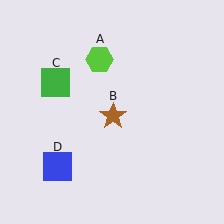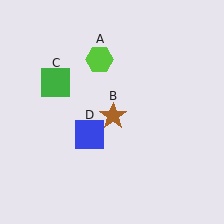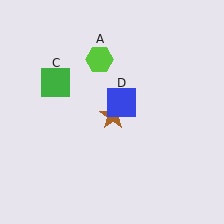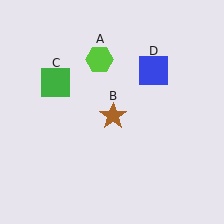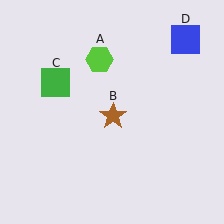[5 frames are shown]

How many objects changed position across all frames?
1 object changed position: blue square (object D).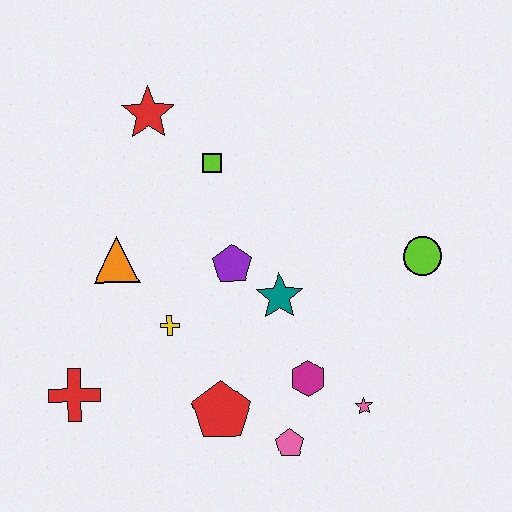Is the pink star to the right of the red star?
Yes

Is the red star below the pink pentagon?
No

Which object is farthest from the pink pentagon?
The red star is farthest from the pink pentagon.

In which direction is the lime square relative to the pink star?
The lime square is above the pink star.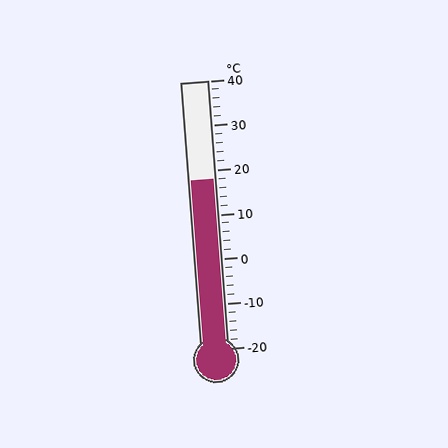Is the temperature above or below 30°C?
The temperature is below 30°C.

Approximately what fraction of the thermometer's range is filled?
The thermometer is filled to approximately 65% of its range.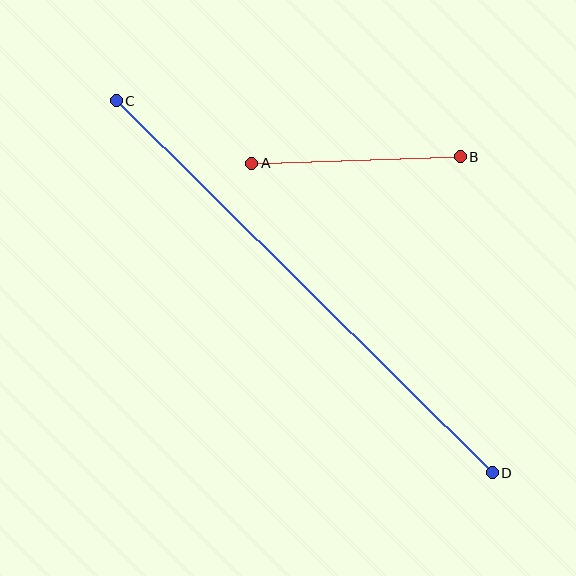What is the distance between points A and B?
The distance is approximately 208 pixels.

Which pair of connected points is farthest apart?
Points C and D are farthest apart.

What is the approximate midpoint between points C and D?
The midpoint is at approximately (304, 287) pixels.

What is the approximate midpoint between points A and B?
The midpoint is at approximately (356, 160) pixels.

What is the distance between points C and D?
The distance is approximately 529 pixels.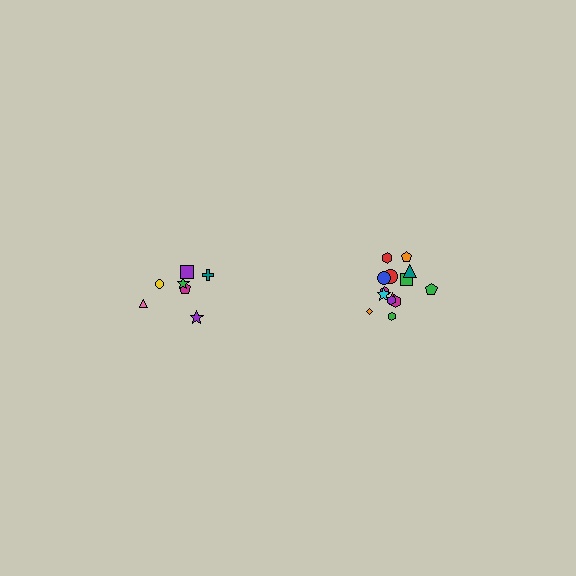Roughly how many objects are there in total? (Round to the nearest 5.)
Roughly 20 objects in total.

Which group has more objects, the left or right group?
The right group.